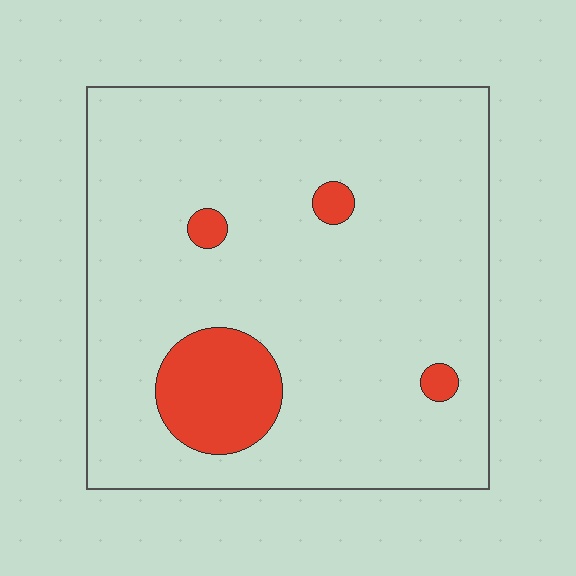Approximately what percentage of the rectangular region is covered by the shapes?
Approximately 10%.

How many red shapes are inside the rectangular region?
4.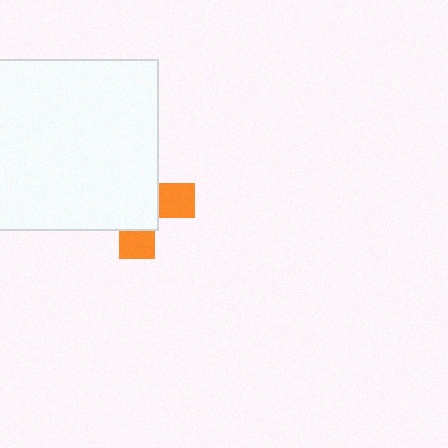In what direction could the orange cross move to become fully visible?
The orange cross could move toward the lower-right. That would shift it out from behind the white rectangle entirely.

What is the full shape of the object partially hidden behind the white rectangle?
The partially hidden object is an orange cross.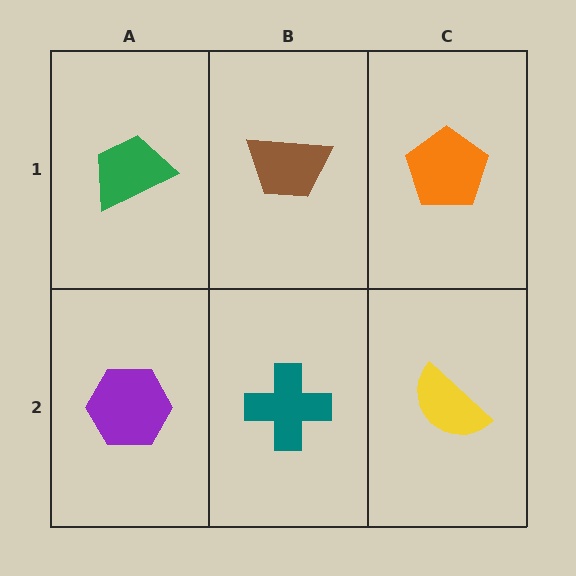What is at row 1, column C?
An orange pentagon.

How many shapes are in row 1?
3 shapes.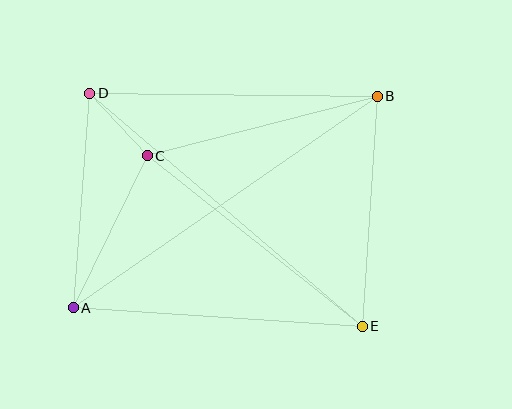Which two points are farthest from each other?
Points A and B are farthest from each other.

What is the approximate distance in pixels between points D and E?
The distance between D and E is approximately 359 pixels.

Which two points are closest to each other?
Points C and D are closest to each other.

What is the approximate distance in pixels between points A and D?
The distance between A and D is approximately 216 pixels.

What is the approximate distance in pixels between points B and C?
The distance between B and C is approximately 238 pixels.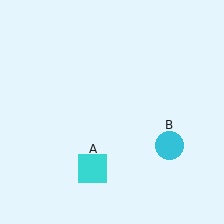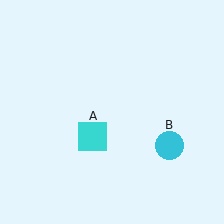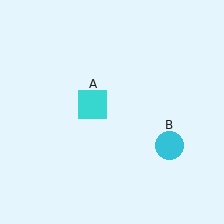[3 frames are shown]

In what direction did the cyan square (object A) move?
The cyan square (object A) moved up.